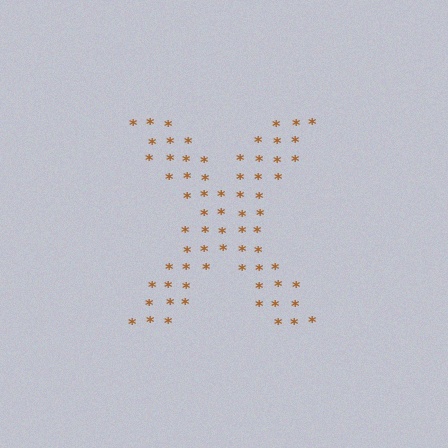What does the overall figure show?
The overall figure shows the letter X.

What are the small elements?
The small elements are asterisks.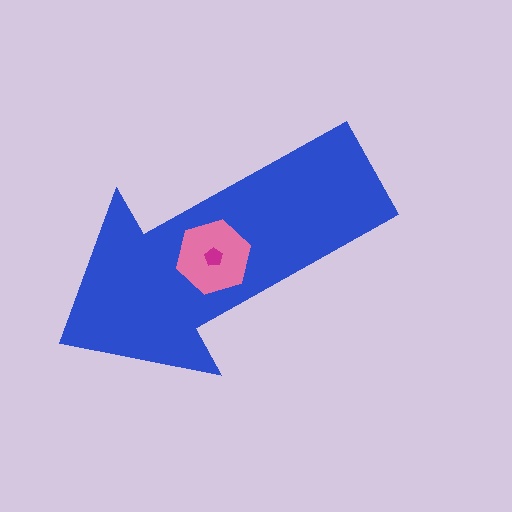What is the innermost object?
The magenta pentagon.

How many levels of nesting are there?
3.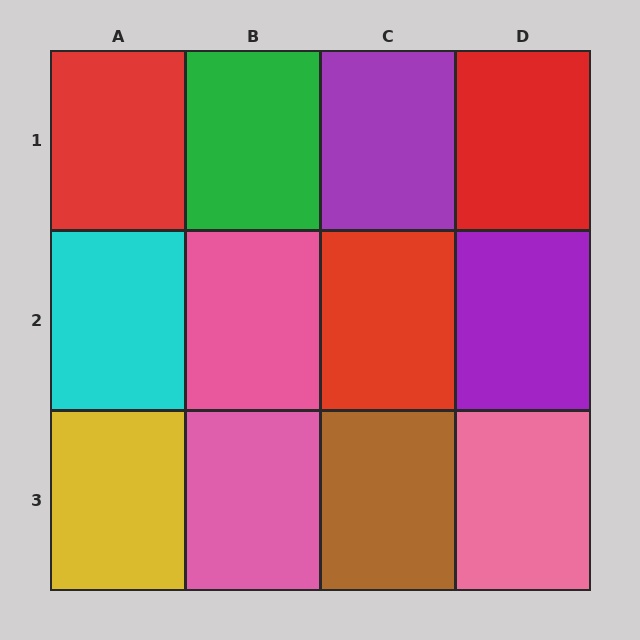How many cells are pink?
3 cells are pink.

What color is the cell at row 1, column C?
Purple.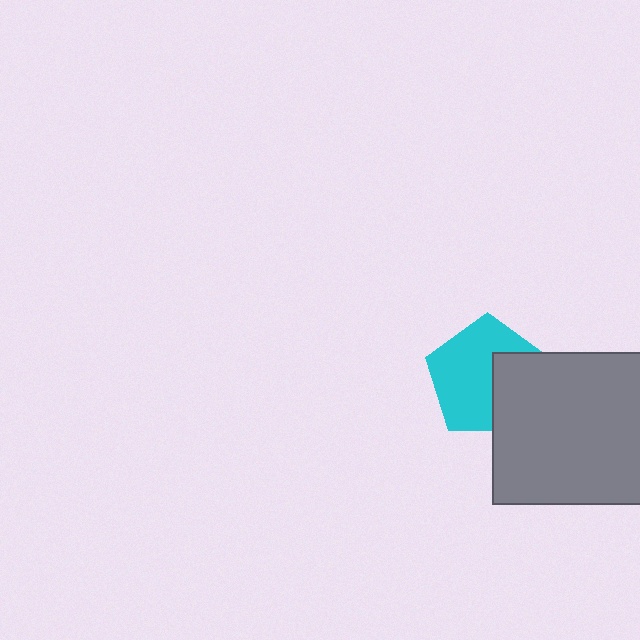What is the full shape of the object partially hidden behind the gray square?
The partially hidden object is a cyan pentagon.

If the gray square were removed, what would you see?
You would see the complete cyan pentagon.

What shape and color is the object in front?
The object in front is a gray square.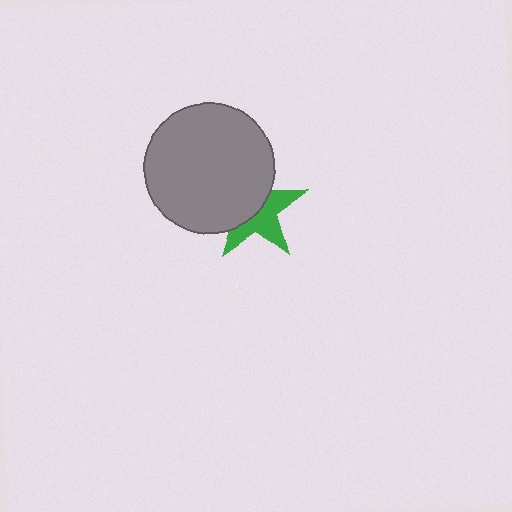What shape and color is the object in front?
The object in front is a gray circle.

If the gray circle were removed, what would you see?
You would see the complete green star.